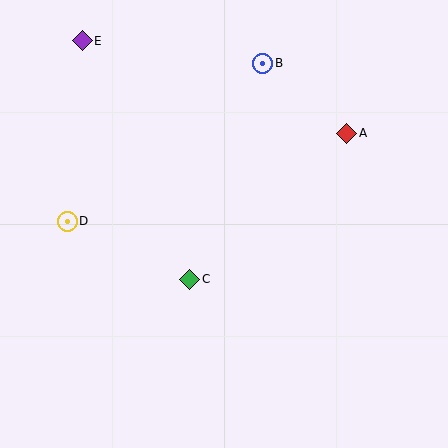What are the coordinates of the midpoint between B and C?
The midpoint between B and C is at (226, 171).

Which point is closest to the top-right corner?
Point A is closest to the top-right corner.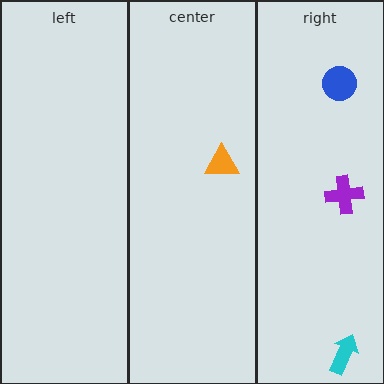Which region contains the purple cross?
The right region.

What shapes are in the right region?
The cyan arrow, the blue circle, the purple cross.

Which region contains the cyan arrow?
The right region.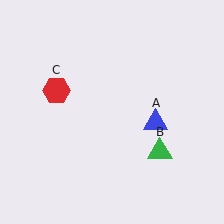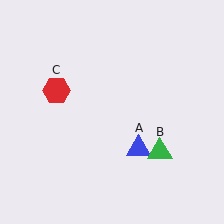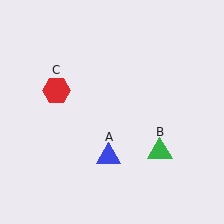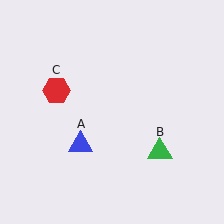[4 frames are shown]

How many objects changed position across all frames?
1 object changed position: blue triangle (object A).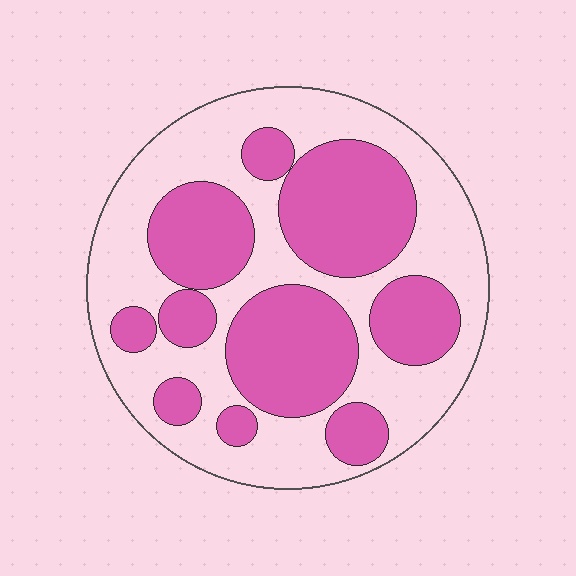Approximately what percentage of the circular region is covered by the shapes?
Approximately 45%.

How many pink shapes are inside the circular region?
10.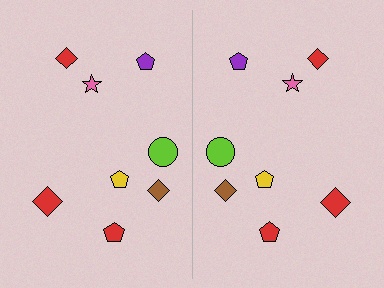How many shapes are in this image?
There are 16 shapes in this image.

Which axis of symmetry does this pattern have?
The pattern has a vertical axis of symmetry running through the center of the image.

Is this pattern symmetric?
Yes, this pattern has bilateral (reflection) symmetry.